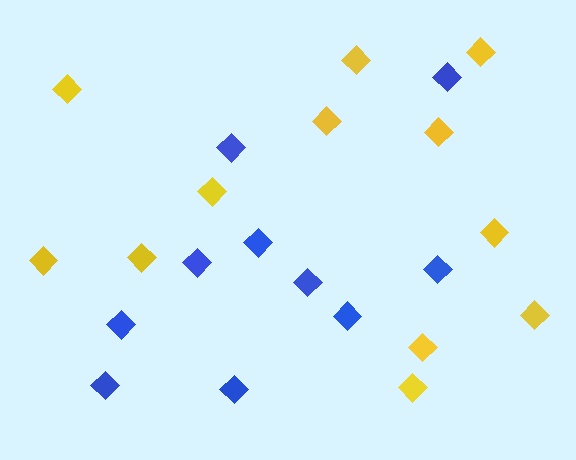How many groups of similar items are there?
There are 2 groups: one group of yellow diamonds (12) and one group of blue diamonds (10).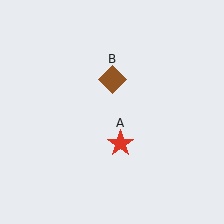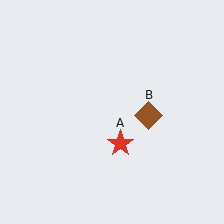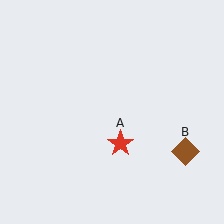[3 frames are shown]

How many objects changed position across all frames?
1 object changed position: brown diamond (object B).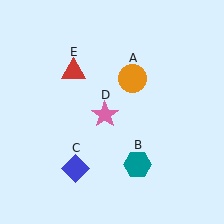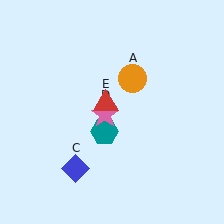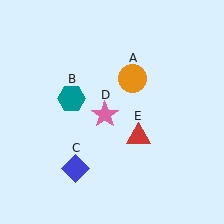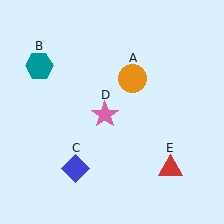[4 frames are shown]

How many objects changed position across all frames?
2 objects changed position: teal hexagon (object B), red triangle (object E).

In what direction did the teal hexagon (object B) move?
The teal hexagon (object B) moved up and to the left.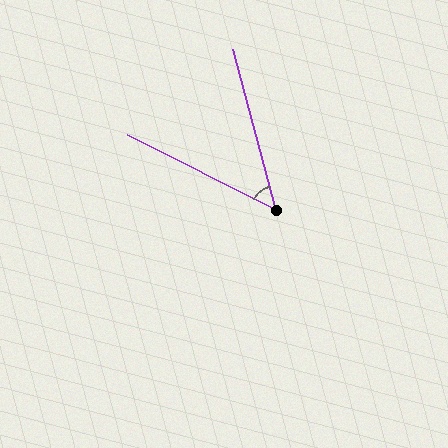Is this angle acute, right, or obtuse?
It is acute.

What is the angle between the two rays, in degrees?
Approximately 48 degrees.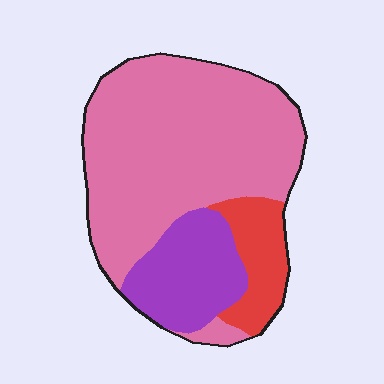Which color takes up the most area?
Pink, at roughly 65%.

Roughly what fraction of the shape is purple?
Purple takes up about one fifth (1/5) of the shape.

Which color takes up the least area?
Red, at roughly 15%.